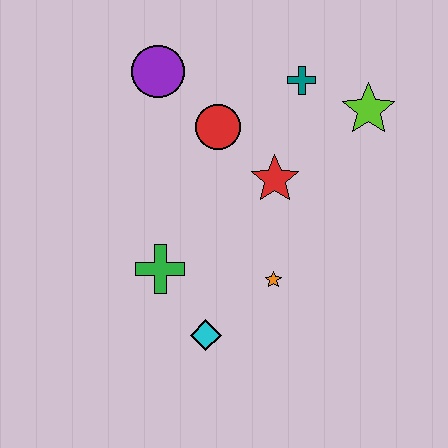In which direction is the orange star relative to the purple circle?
The orange star is below the purple circle.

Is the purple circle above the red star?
Yes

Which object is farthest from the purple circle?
The cyan diamond is farthest from the purple circle.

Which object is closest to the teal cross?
The lime star is closest to the teal cross.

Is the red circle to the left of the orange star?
Yes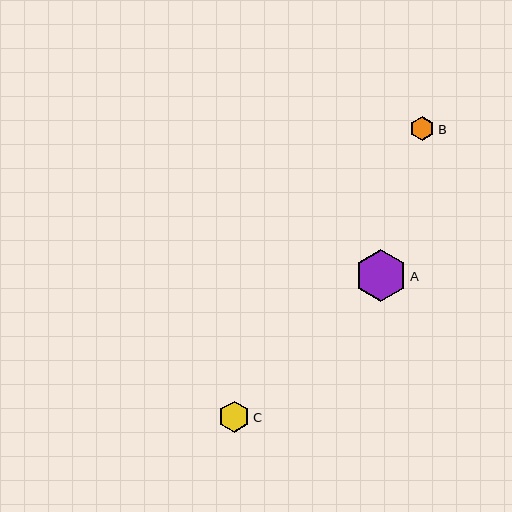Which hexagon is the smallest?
Hexagon B is the smallest with a size of approximately 24 pixels.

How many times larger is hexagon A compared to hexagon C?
Hexagon A is approximately 1.7 times the size of hexagon C.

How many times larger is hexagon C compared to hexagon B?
Hexagon C is approximately 1.3 times the size of hexagon B.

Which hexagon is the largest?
Hexagon A is the largest with a size of approximately 52 pixels.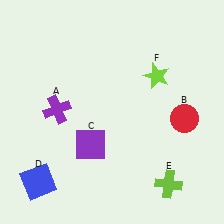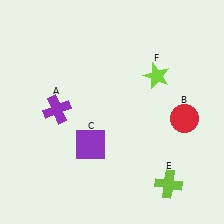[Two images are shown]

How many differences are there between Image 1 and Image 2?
There is 1 difference between the two images.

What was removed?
The blue square (D) was removed in Image 2.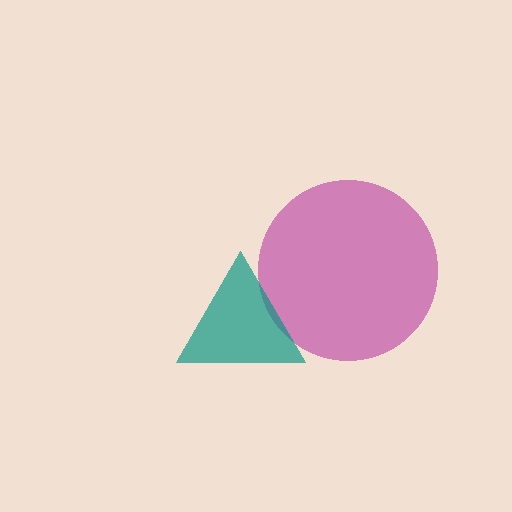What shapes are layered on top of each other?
The layered shapes are: a magenta circle, a teal triangle.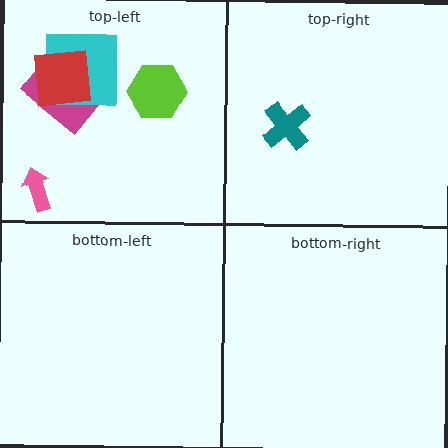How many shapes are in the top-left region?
5.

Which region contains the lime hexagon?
The top-left region.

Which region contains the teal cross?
The top-right region.